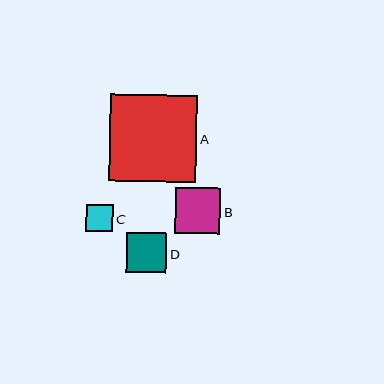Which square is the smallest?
Square C is the smallest with a size of approximately 27 pixels.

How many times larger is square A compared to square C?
Square A is approximately 3.2 times the size of square C.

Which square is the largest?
Square A is the largest with a size of approximately 87 pixels.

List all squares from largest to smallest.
From largest to smallest: A, B, D, C.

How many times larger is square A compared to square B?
Square A is approximately 1.9 times the size of square B.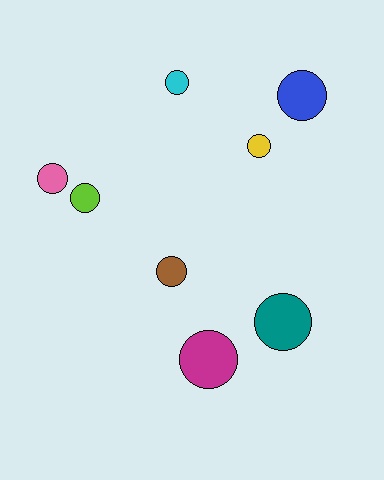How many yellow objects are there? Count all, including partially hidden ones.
There is 1 yellow object.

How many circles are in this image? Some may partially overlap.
There are 8 circles.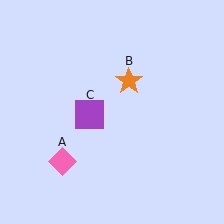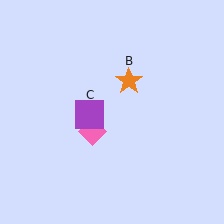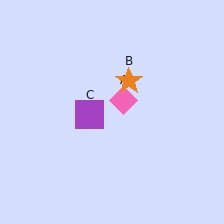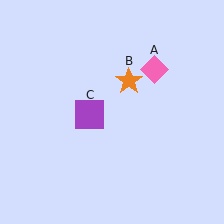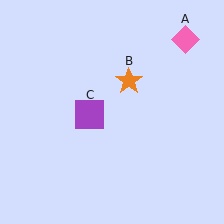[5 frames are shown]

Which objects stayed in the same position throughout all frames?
Orange star (object B) and purple square (object C) remained stationary.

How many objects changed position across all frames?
1 object changed position: pink diamond (object A).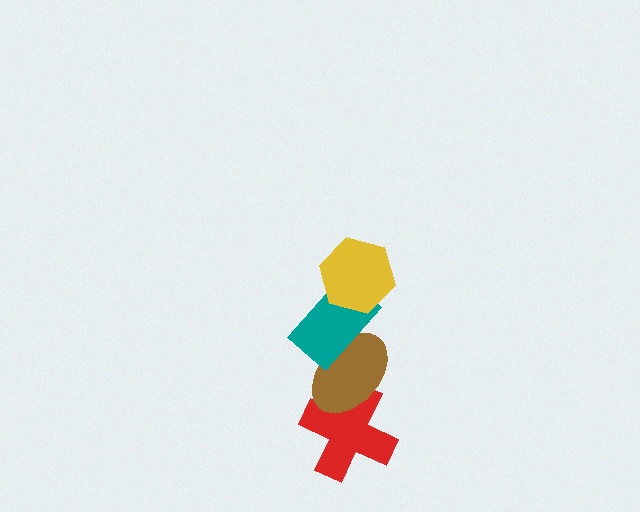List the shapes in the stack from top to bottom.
From top to bottom: the yellow hexagon, the teal rectangle, the brown ellipse, the red cross.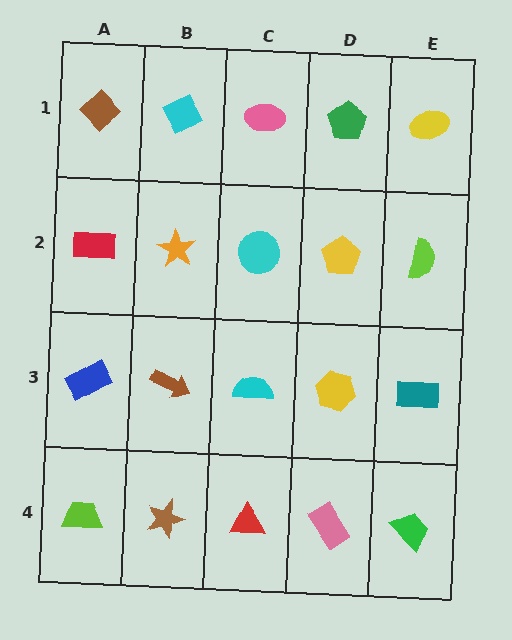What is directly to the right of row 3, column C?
A yellow hexagon.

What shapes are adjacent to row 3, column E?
A lime semicircle (row 2, column E), a green trapezoid (row 4, column E), a yellow hexagon (row 3, column D).